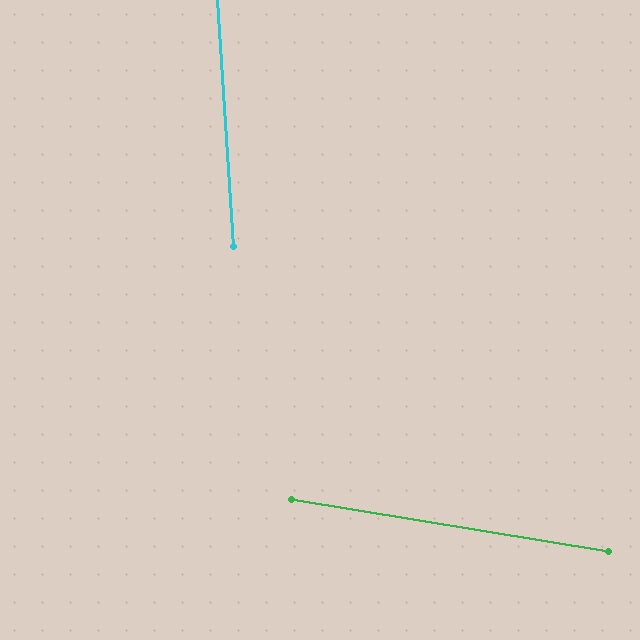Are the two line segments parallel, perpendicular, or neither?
Neither parallel nor perpendicular — they differ by about 77°.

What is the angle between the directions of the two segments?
Approximately 77 degrees.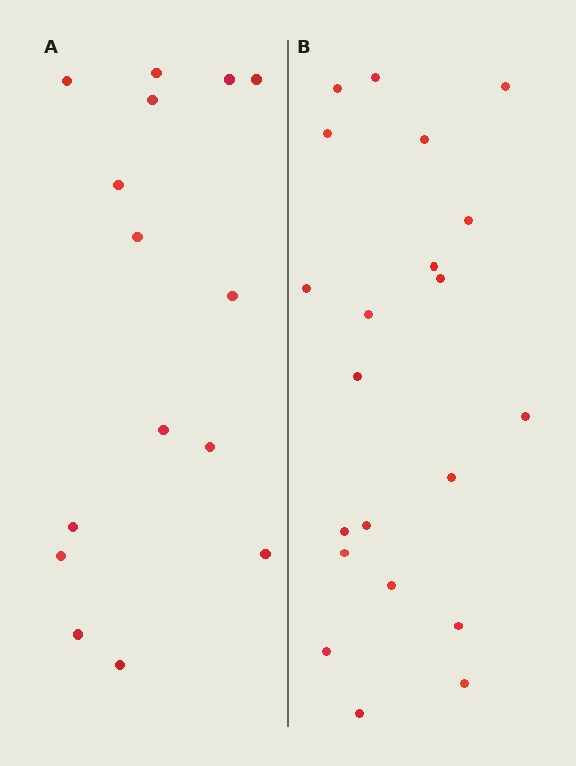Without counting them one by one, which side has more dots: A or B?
Region B (the right region) has more dots.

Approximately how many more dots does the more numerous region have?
Region B has about 6 more dots than region A.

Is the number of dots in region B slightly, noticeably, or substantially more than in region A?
Region B has noticeably more, but not dramatically so. The ratio is roughly 1.4 to 1.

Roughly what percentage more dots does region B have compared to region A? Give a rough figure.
About 40% more.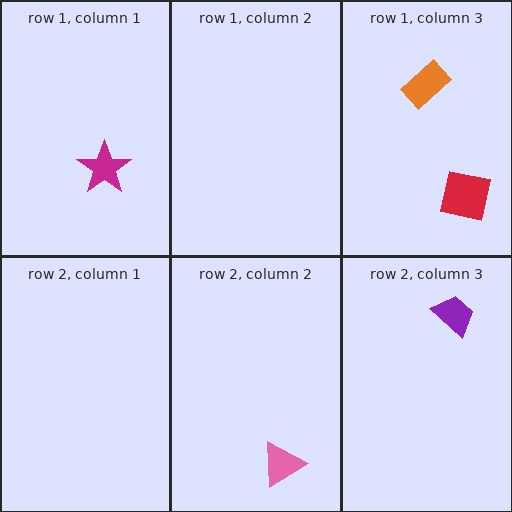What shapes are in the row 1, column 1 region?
The magenta star.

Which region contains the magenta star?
The row 1, column 1 region.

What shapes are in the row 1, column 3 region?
The red square, the orange rectangle.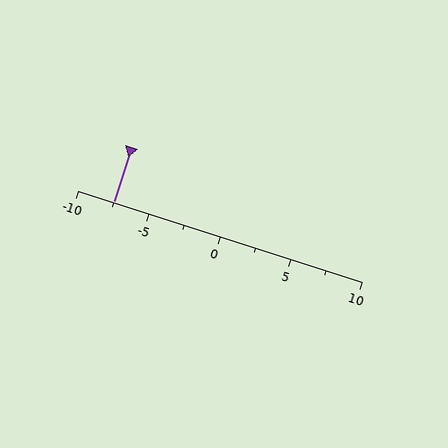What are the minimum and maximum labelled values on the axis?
The axis runs from -10 to 10.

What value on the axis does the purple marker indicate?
The marker indicates approximately -7.5.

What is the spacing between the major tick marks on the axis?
The major ticks are spaced 5 apart.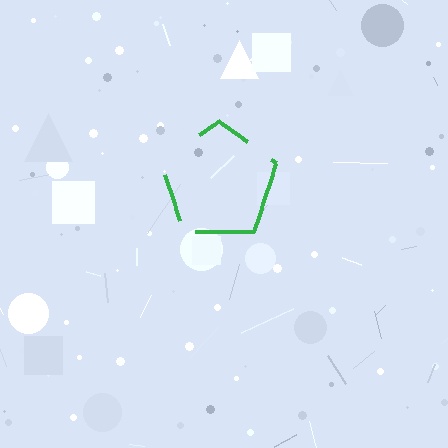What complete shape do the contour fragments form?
The contour fragments form a pentagon.